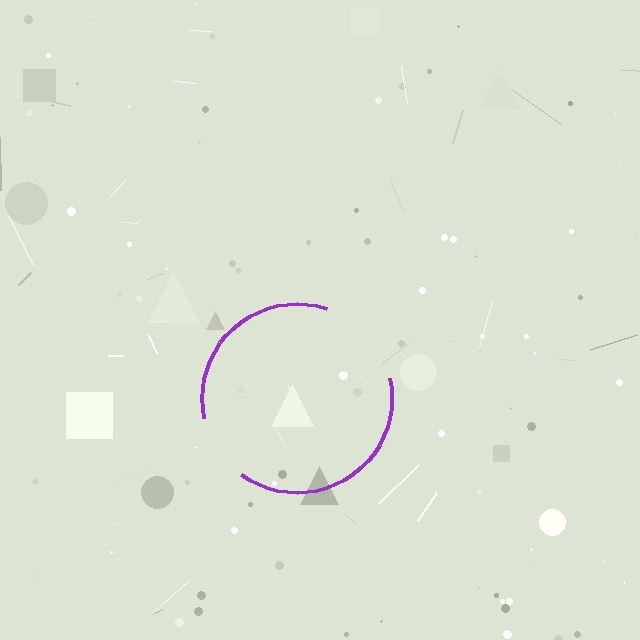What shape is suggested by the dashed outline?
The dashed outline suggests a circle.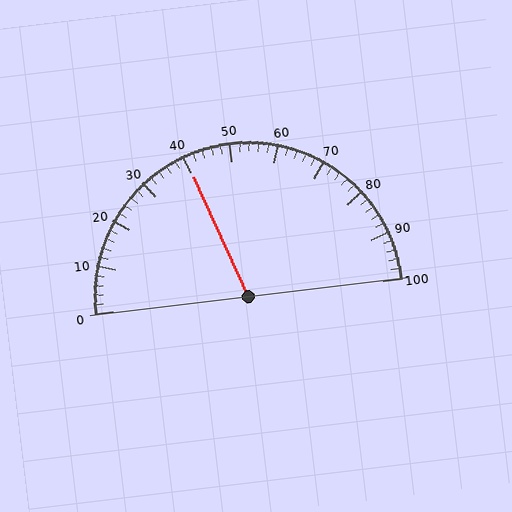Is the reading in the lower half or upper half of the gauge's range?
The reading is in the lower half of the range (0 to 100).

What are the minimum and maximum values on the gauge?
The gauge ranges from 0 to 100.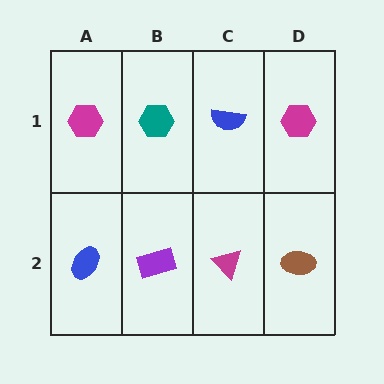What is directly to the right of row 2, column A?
A purple rectangle.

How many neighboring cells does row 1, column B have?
3.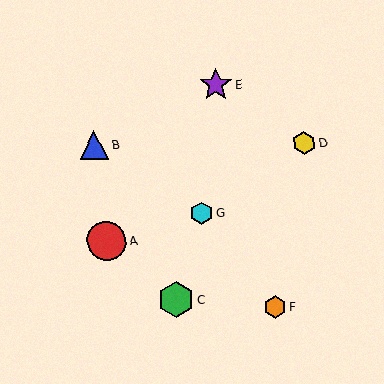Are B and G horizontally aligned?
No, B is at y≈145 and G is at y≈213.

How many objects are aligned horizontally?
2 objects (B, D) are aligned horizontally.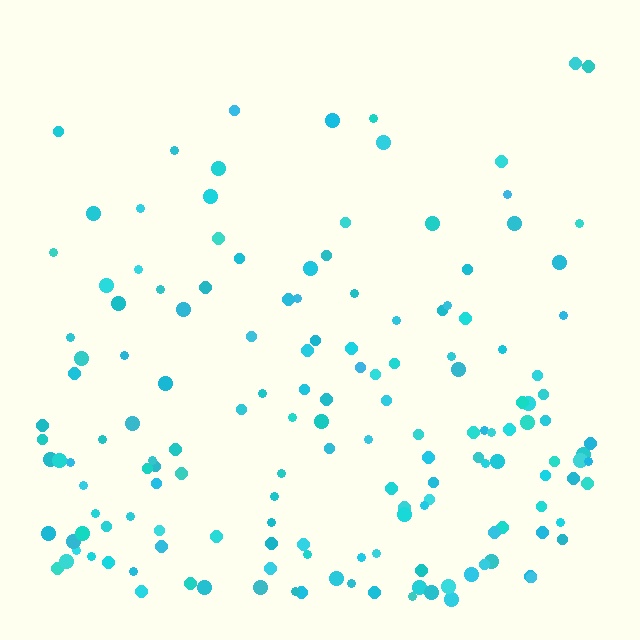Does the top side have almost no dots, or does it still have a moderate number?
Still a moderate number, just noticeably fewer than the bottom.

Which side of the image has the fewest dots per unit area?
The top.